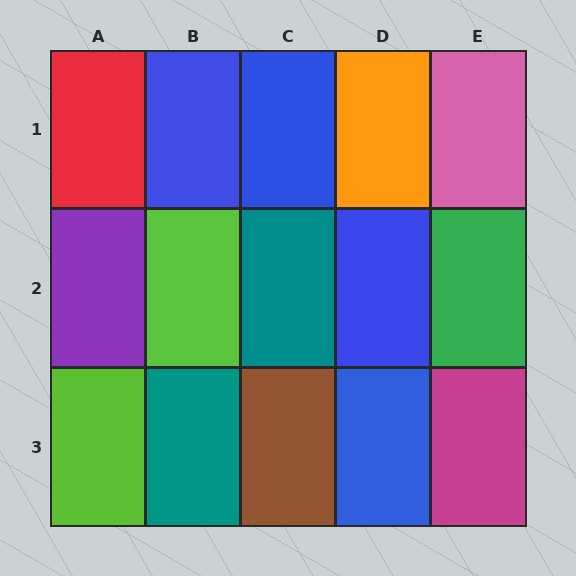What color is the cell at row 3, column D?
Blue.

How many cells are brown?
1 cell is brown.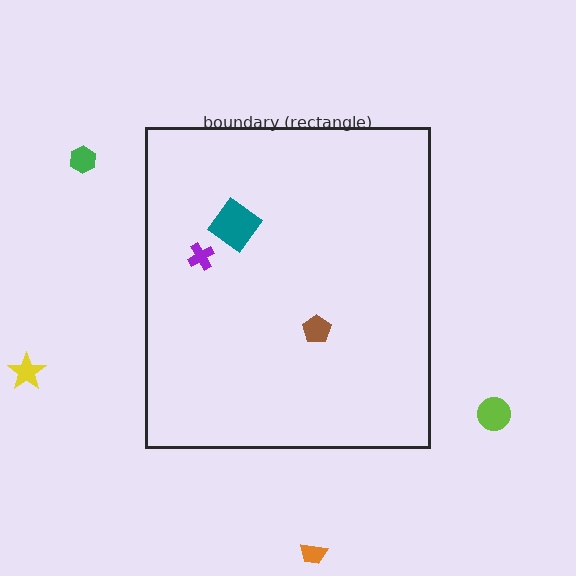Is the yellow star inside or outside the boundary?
Outside.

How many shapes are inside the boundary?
3 inside, 4 outside.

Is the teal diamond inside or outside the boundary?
Inside.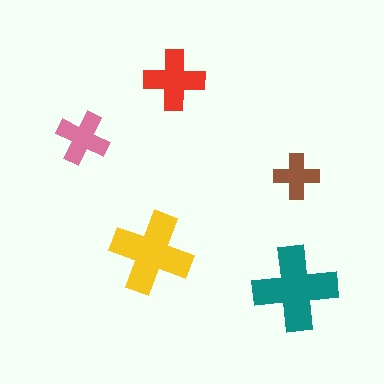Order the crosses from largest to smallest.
the teal one, the yellow one, the red one, the pink one, the brown one.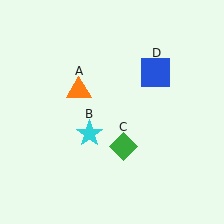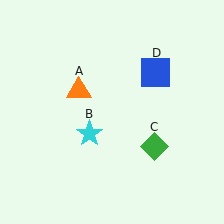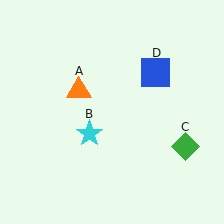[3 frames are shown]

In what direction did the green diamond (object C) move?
The green diamond (object C) moved right.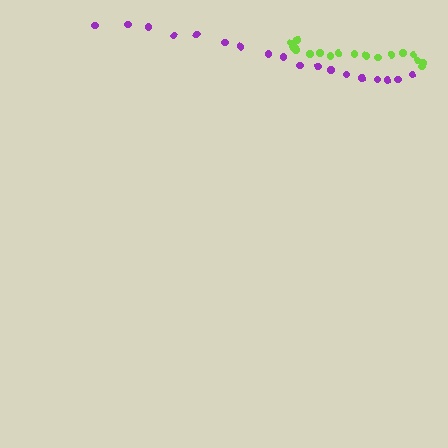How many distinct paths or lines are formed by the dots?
There are 2 distinct paths.